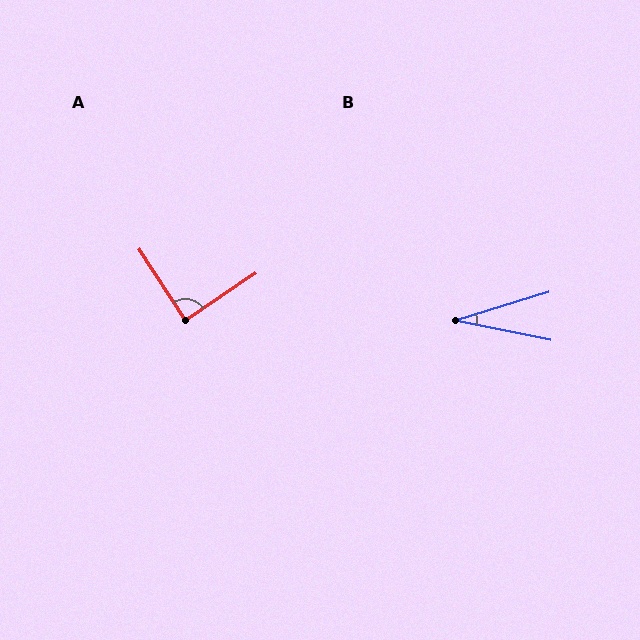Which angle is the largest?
A, at approximately 89 degrees.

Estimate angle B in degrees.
Approximately 29 degrees.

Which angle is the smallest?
B, at approximately 29 degrees.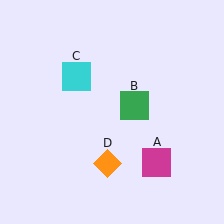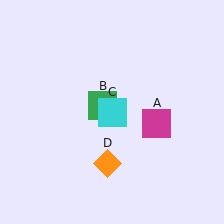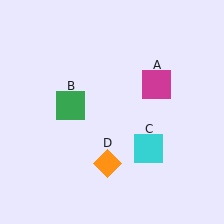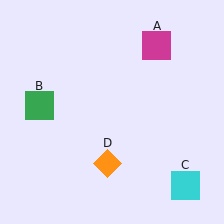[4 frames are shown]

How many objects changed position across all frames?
3 objects changed position: magenta square (object A), green square (object B), cyan square (object C).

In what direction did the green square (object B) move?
The green square (object B) moved left.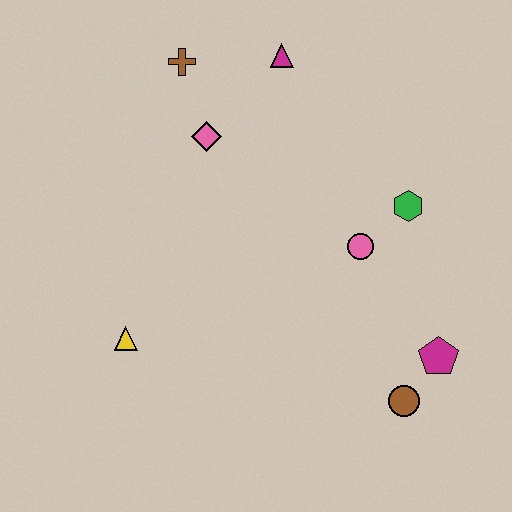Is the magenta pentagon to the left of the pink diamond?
No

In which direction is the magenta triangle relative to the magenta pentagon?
The magenta triangle is above the magenta pentagon.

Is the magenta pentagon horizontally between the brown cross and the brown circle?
No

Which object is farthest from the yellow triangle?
The magenta triangle is farthest from the yellow triangle.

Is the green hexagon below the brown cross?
Yes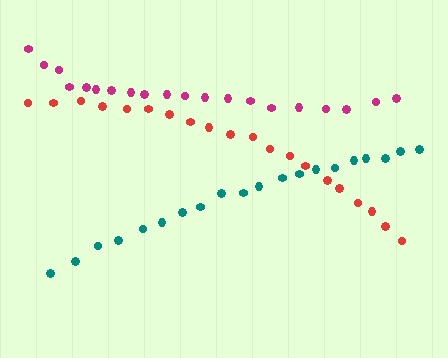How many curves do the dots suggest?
There are 3 distinct paths.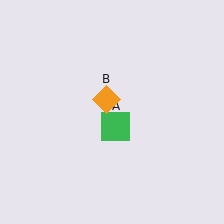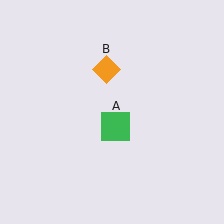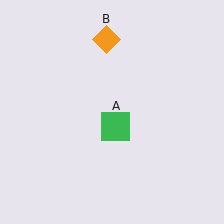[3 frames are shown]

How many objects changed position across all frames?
1 object changed position: orange diamond (object B).